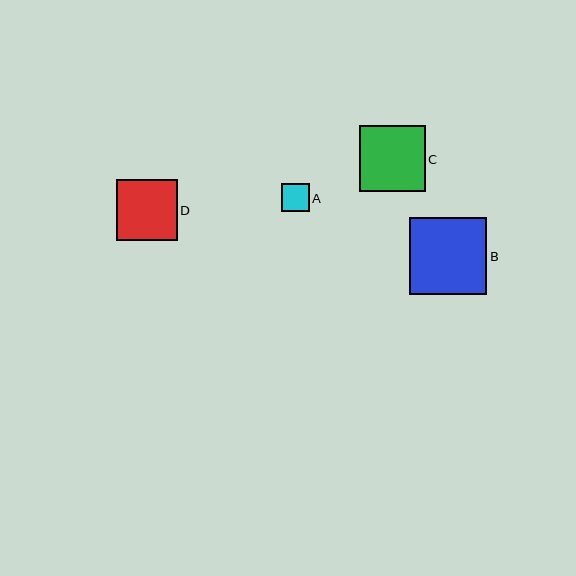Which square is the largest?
Square B is the largest with a size of approximately 77 pixels.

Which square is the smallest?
Square A is the smallest with a size of approximately 27 pixels.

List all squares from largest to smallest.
From largest to smallest: B, C, D, A.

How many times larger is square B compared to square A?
Square B is approximately 2.8 times the size of square A.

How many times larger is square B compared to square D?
Square B is approximately 1.3 times the size of square D.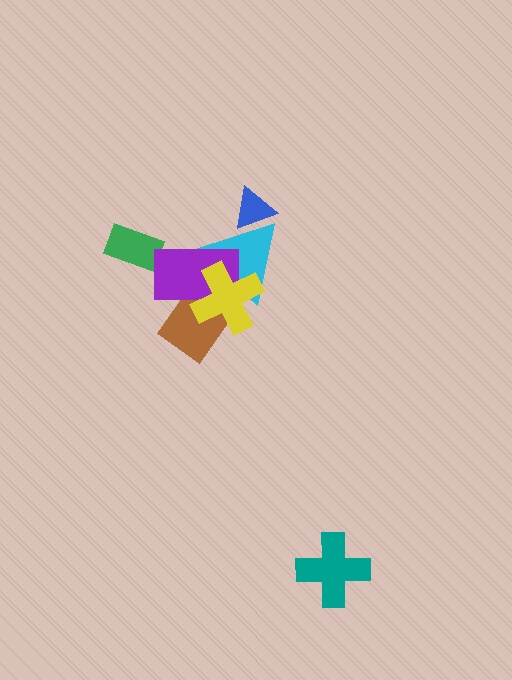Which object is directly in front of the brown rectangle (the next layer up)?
The purple rectangle is directly in front of the brown rectangle.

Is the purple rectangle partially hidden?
Yes, it is partially covered by another shape.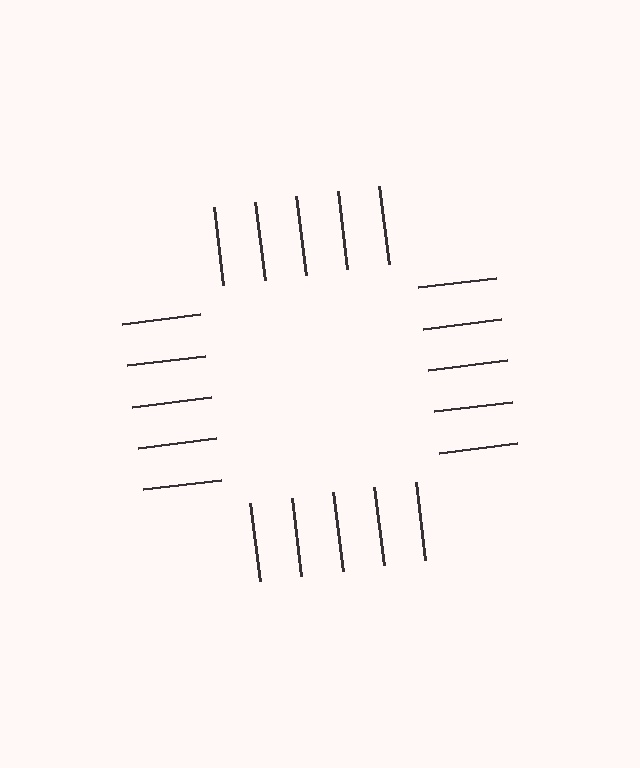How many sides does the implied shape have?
4 sides — the line-ends trace a square.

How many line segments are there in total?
20 — 5 along each of the 4 edges.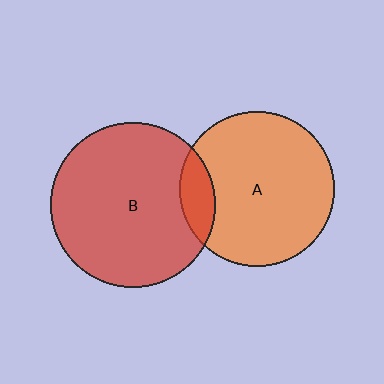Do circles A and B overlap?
Yes.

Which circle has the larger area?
Circle B (red).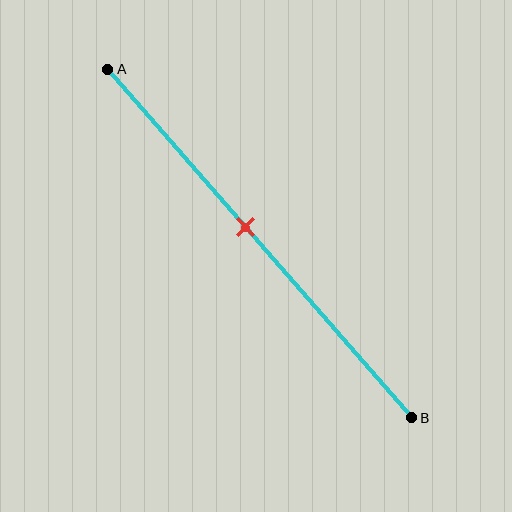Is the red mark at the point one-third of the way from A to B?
No, the mark is at about 45% from A, not at the 33% one-third point.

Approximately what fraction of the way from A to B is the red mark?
The red mark is approximately 45% of the way from A to B.